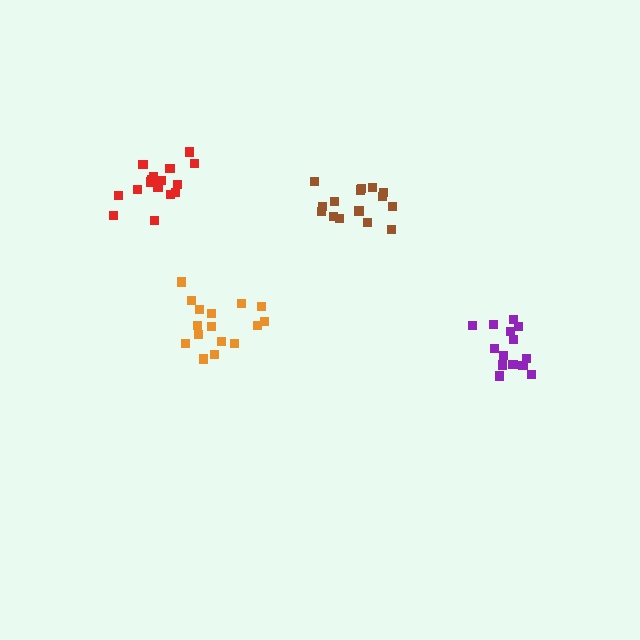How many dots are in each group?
Group 1: 15 dots, Group 2: 15 dots, Group 3: 16 dots, Group 4: 16 dots (62 total).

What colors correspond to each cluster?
The clusters are colored: purple, brown, orange, red.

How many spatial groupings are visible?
There are 4 spatial groupings.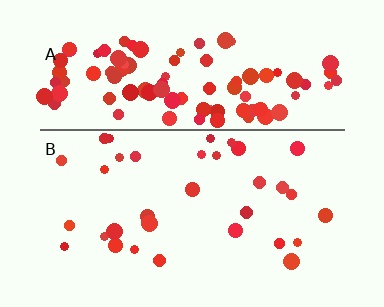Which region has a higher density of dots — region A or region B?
A (the top).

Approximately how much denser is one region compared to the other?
Approximately 3.3× — region A over region B.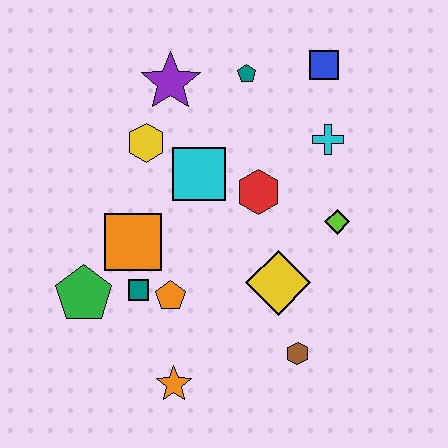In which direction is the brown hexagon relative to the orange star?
The brown hexagon is to the right of the orange star.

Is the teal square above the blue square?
No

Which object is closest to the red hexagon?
The cyan square is closest to the red hexagon.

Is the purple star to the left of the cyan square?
Yes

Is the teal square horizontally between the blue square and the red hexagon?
No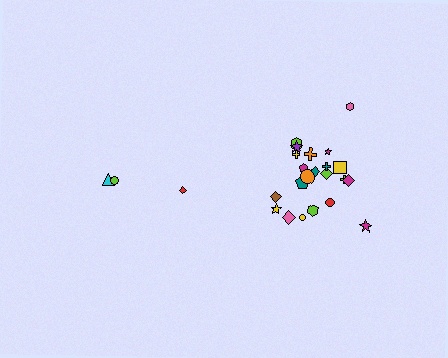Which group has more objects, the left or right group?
The right group.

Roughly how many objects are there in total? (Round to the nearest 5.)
Roughly 25 objects in total.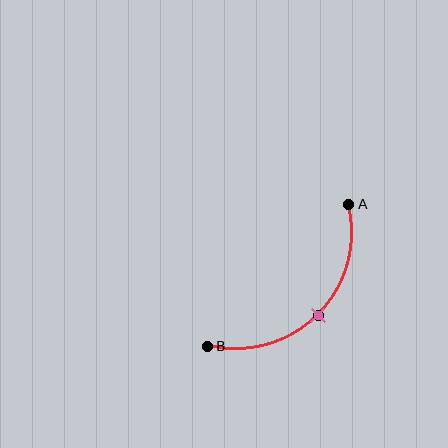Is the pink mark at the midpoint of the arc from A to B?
Yes. The pink mark lies on the arc at equal arc-length from both A and B — it is the arc midpoint.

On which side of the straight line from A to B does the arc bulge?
The arc bulges below and to the right of the straight line connecting A and B.